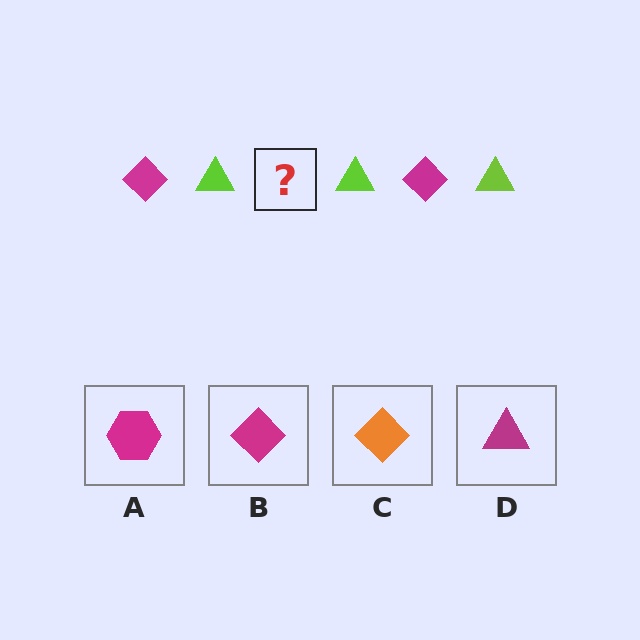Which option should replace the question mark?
Option B.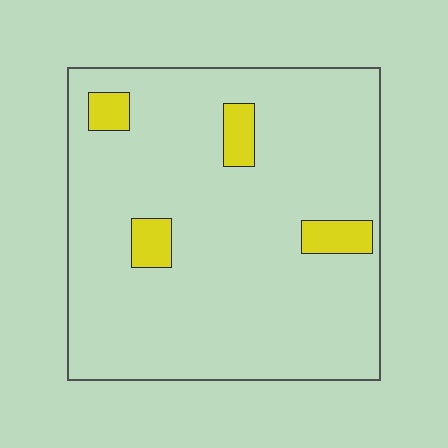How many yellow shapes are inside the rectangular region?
4.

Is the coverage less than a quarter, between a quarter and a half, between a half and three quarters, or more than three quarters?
Less than a quarter.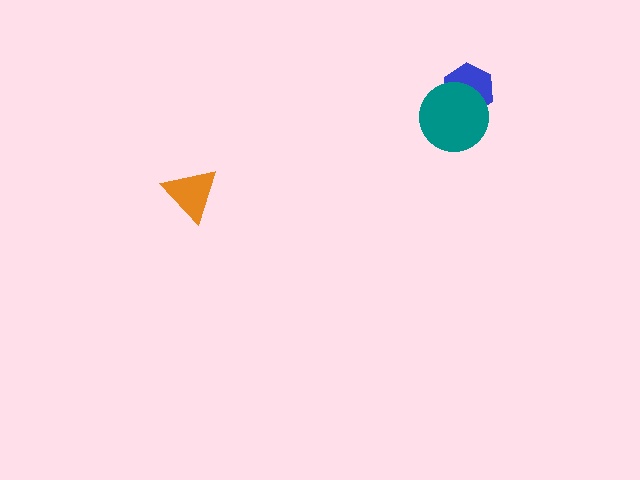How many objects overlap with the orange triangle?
0 objects overlap with the orange triangle.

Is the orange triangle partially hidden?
No, no other shape covers it.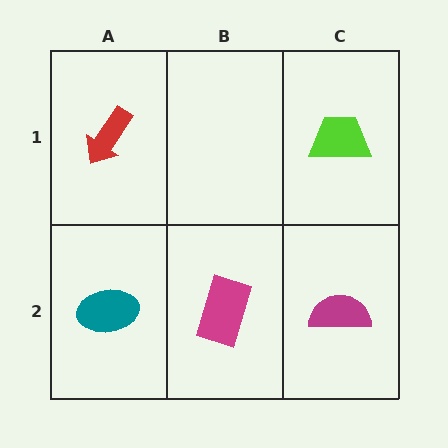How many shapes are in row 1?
2 shapes.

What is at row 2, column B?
A magenta rectangle.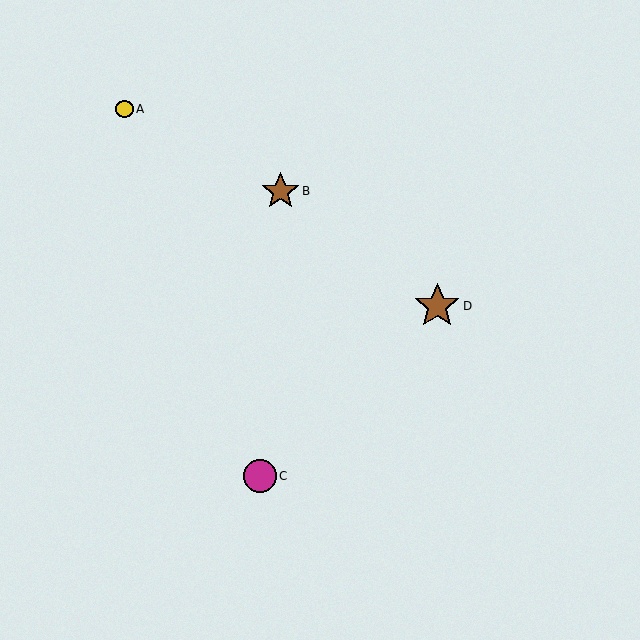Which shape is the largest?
The brown star (labeled D) is the largest.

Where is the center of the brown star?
The center of the brown star is at (280, 191).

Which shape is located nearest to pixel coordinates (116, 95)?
The yellow circle (labeled A) at (125, 109) is nearest to that location.